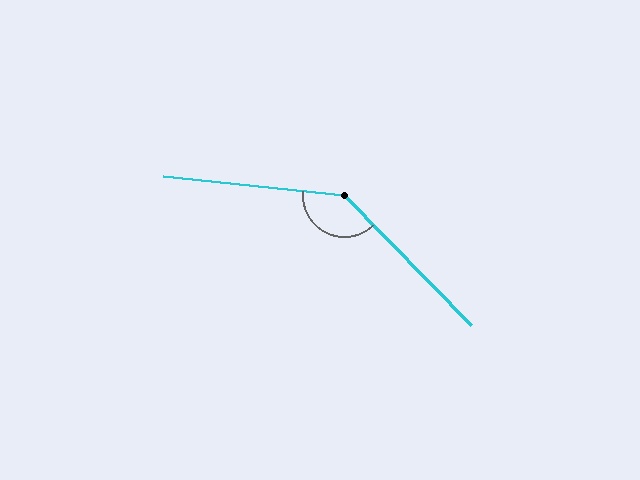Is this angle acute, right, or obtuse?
It is obtuse.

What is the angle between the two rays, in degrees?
Approximately 141 degrees.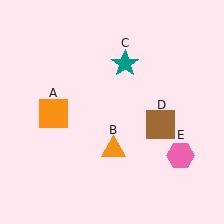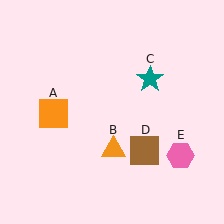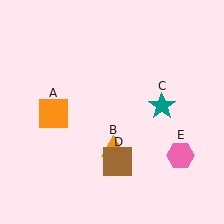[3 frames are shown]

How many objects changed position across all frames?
2 objects changed position: teal star (object C), brown square (object D).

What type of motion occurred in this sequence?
The teal star (object C), brown square (object D) rotated clockwise around the center of the scene.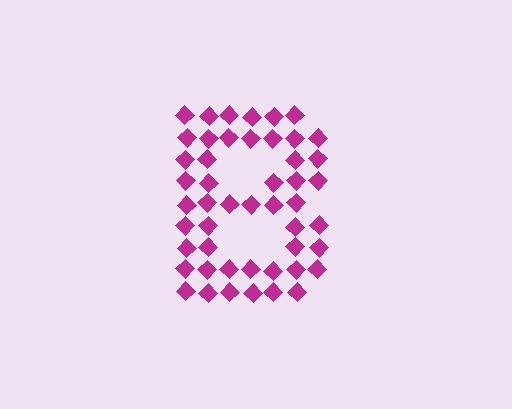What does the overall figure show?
The overall figure shows the letter B.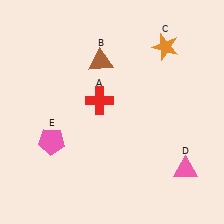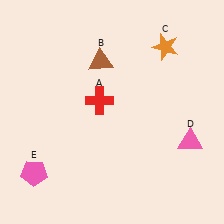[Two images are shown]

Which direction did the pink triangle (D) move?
The pink triangle (D) moved up.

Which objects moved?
The objects that moved are: the pink triangle (D), the pink pentagon (E).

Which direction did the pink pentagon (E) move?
The pink pentagon (E) moved down.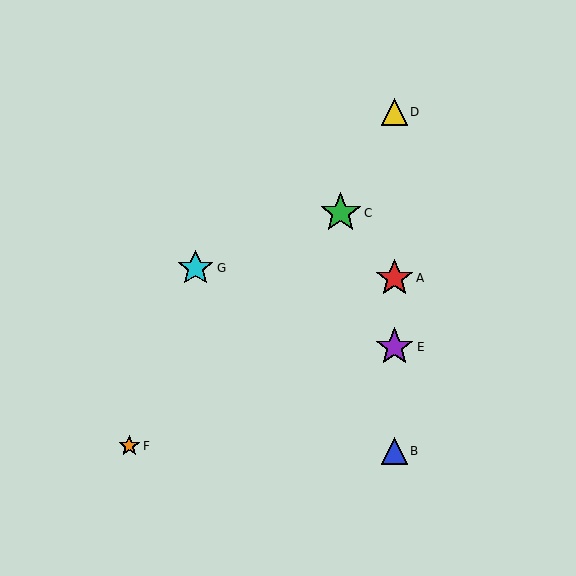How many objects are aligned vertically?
4 objects (A, B, D, E) are aligned vertically.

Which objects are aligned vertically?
Objects A, B, D, E are aligned vertically.